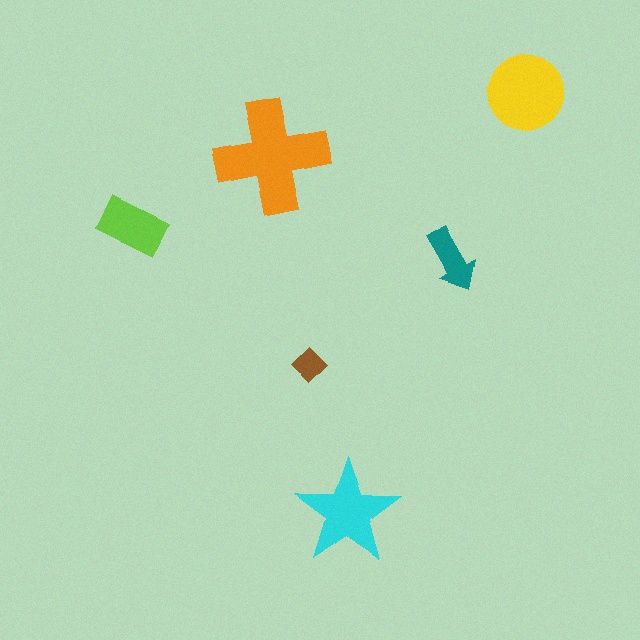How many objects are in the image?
There are 6 objects in the image.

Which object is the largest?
The orange cross.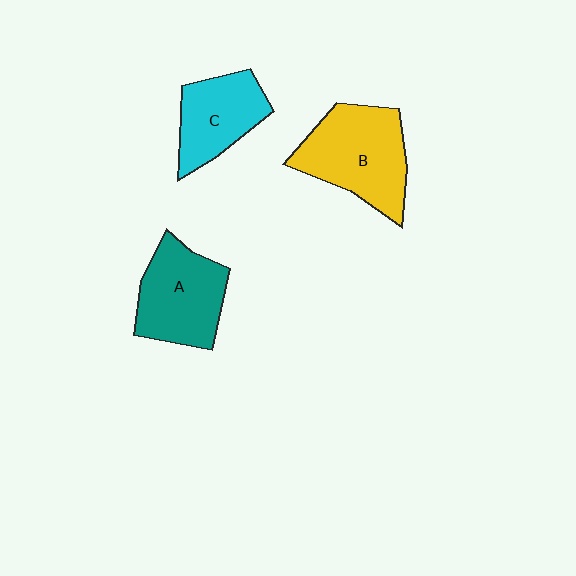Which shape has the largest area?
Shape B (yellow).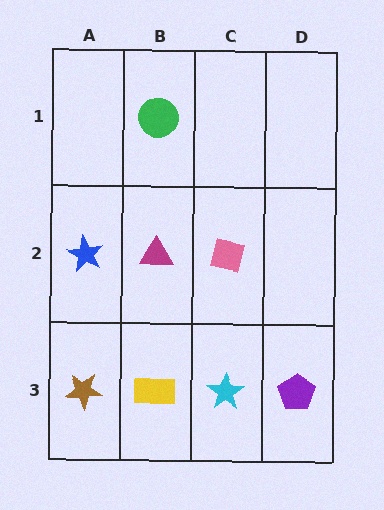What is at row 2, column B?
A magenta triangle.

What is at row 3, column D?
A purple pentagon.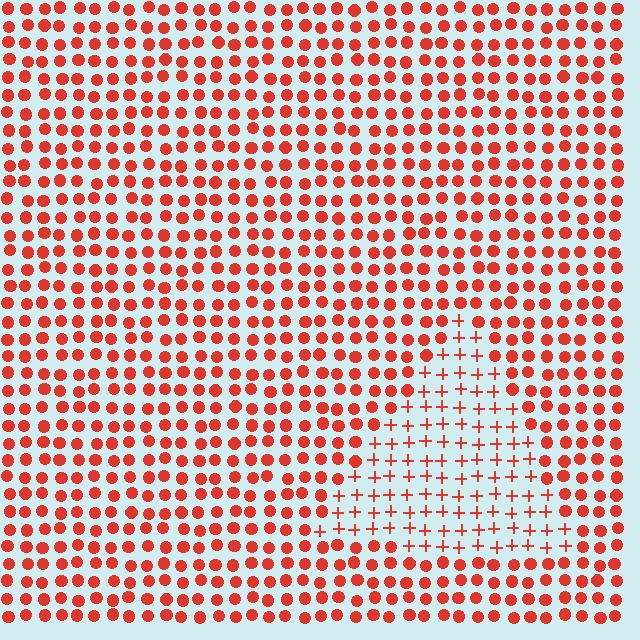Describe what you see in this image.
The image is filled with small red elements arranged in a uniform grid. A triangle-shaped region contains plus signs, while the surrounding area contains circles. The boundary is defined purely by the change in element shape.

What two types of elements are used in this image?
The image uses plus signs inside the triangle region and circles outside it.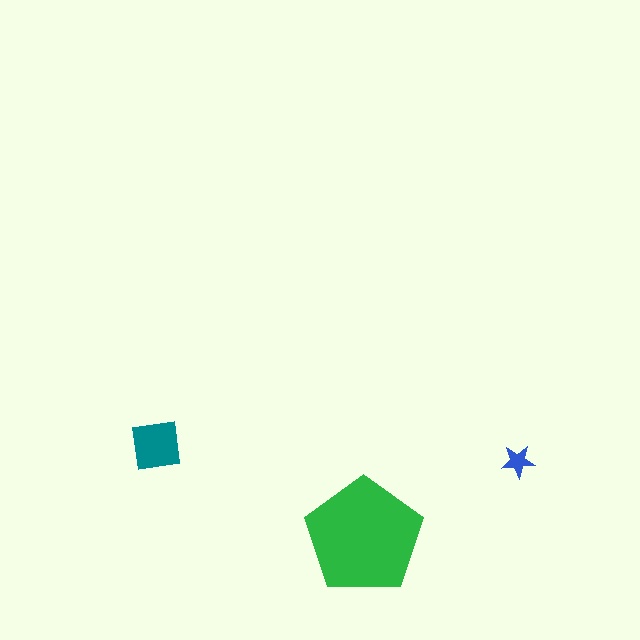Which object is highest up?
The teal square is topmost.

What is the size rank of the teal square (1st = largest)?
2nd.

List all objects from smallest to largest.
The blue star, the teal square, the green pentagon.